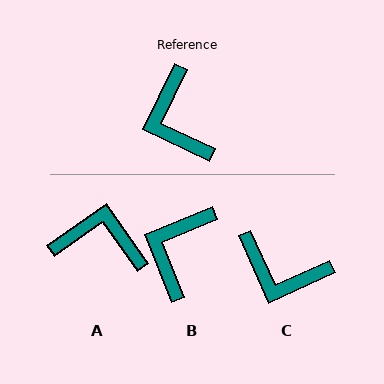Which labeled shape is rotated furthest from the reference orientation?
A, about 119 degrees away.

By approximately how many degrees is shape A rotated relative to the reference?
Approximately 119 degrees clockwise.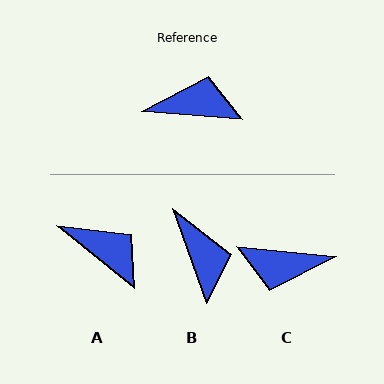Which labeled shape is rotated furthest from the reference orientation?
C, about 179 degrees away.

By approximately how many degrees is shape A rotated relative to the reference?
Approximately 34 degrees clockwise.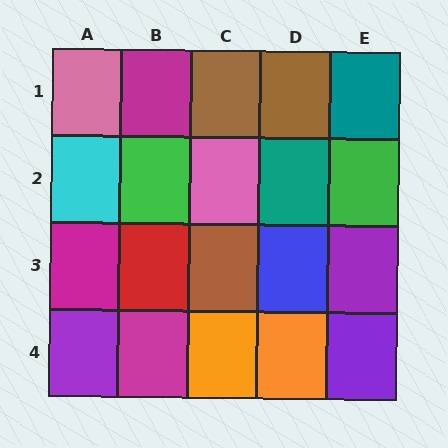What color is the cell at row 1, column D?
Brown.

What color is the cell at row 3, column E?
Purple.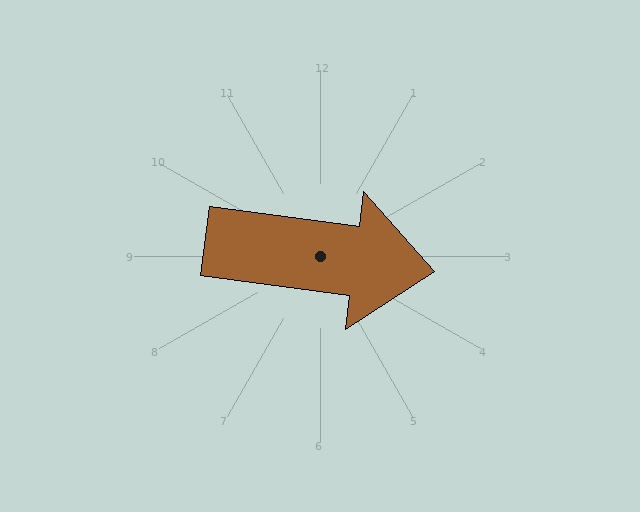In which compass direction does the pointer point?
East.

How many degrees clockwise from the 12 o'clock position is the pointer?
Approximately 98 degrees.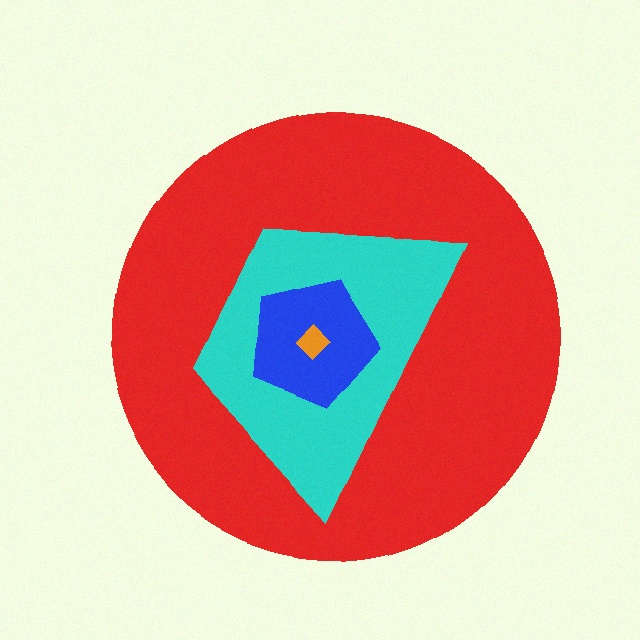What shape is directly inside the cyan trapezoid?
The blue pentagon.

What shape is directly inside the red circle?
The cyan trapezoid.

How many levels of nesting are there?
4.